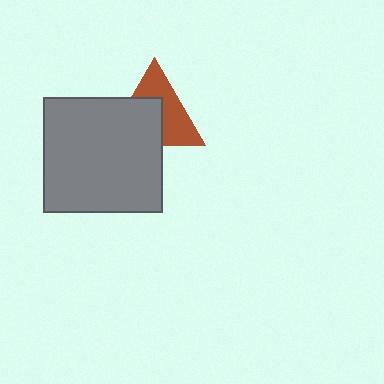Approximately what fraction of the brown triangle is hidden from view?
Roughly 49% of the brown triangle is hidden behind the gray rectangle.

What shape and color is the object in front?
The object in front is a gray rectangle.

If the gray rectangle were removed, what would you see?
You would see the complete brown triangle.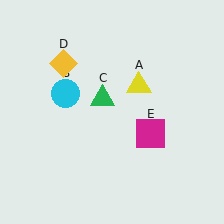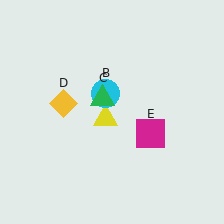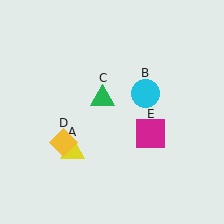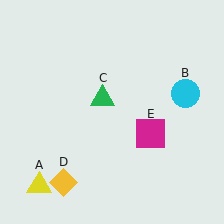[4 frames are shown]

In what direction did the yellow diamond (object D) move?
The yellow diamond (object D) moved down.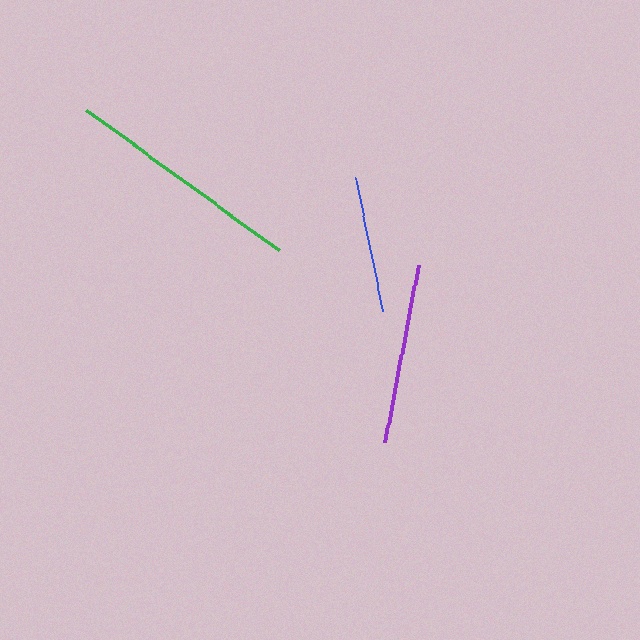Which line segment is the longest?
The green line is the longest at approximately 239 pixels.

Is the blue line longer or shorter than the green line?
The green line is longer than the blue line.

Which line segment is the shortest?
The blue line is the shortest at approximately 136 pixels.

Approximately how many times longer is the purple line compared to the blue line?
The purple line is approximately 1.3 times the length of the blue line.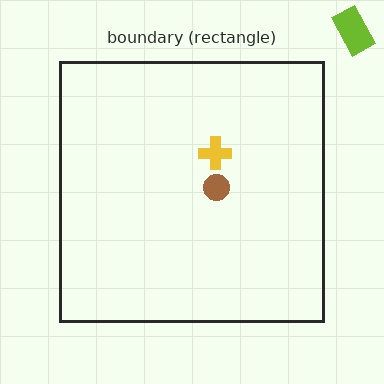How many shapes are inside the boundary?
2 inside, 1 outside.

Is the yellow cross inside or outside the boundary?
Inside.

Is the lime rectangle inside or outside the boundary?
Outside.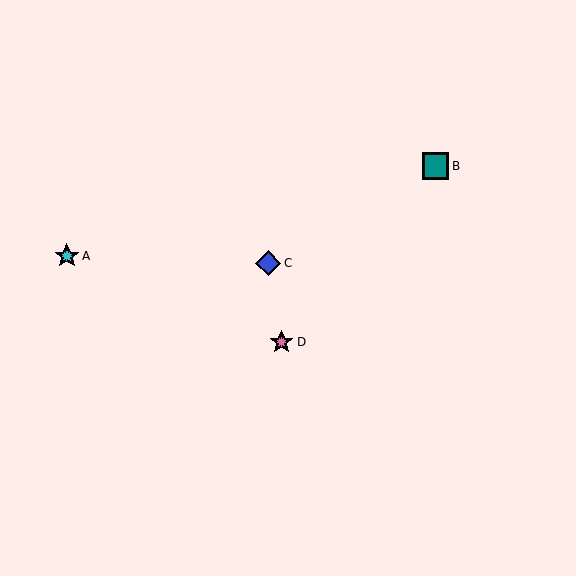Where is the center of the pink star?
The center of the pink star is at (282, 342).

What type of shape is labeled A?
Shape A is a cyan star.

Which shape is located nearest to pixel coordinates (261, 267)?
The blue diamond (labeled C) at (268, 263) is nearest to that location.